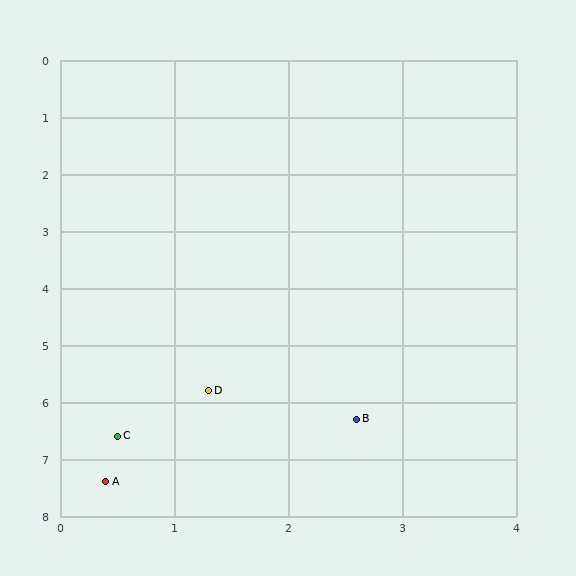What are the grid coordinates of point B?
Point B is at approximately (2.6, 6.3).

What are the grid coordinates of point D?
Point D is at approximately (1.3, 5.8).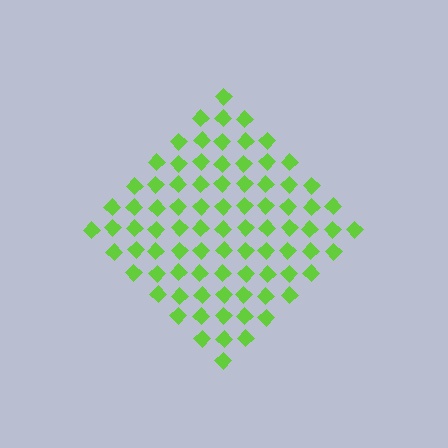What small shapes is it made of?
It is made of small diamonds.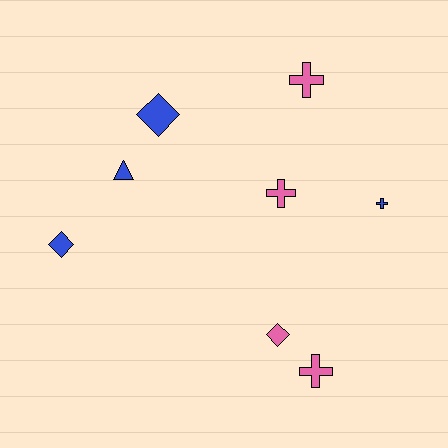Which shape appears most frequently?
Cross, with 4 objects.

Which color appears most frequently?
Blue, with 4 objects.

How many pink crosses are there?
There are 3 pink crosses.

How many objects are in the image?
There are 8 objects.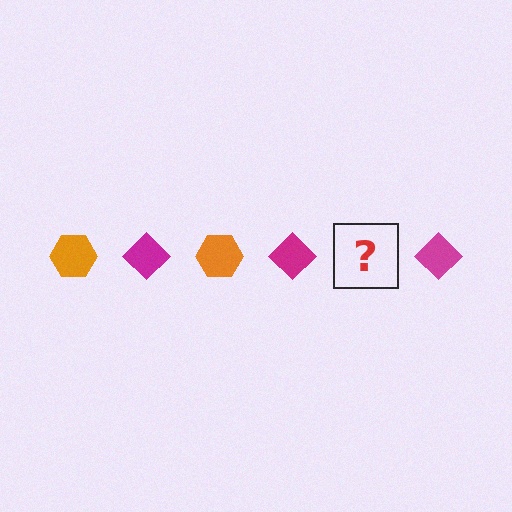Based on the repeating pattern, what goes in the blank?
The blank should be an orange hexagon.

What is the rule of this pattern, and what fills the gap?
The rule is that the pattern alternates between orange hexagon and magenta diamond. The gap should be filled with an orange hexagon.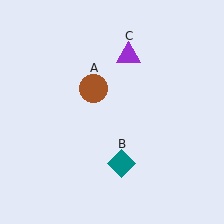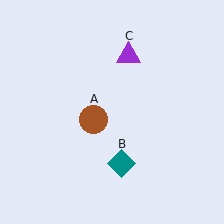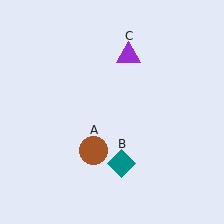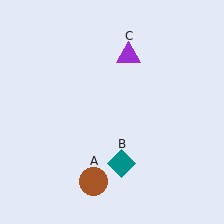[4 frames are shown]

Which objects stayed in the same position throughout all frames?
Teal diamond (object B) and purple triangle (object C) remained stationary.